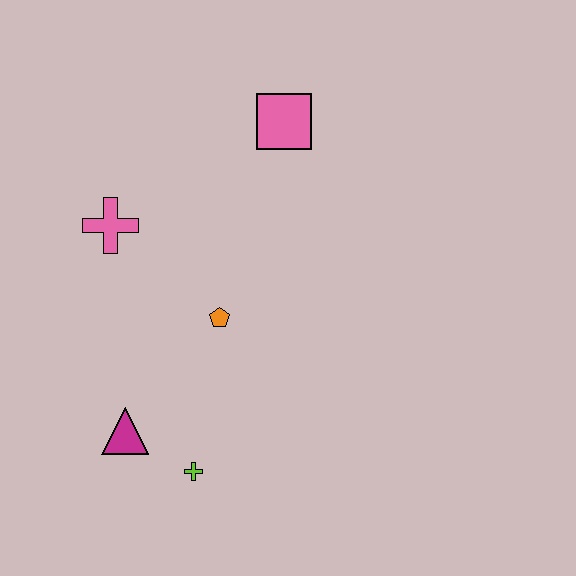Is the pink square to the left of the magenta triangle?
No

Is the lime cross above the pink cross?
No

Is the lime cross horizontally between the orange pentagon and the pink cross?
Yes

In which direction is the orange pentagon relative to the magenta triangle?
The orange pentagon is above the magenta triangle.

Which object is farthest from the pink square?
The lime cross is farthest from the pink square.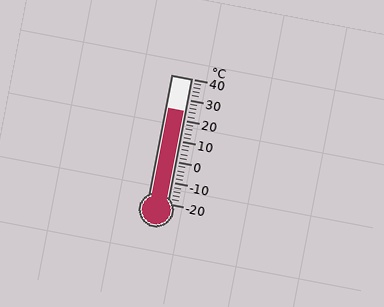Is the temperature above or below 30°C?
The temperature is below 30°C.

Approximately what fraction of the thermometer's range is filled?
The thermometer is filled to approximately 75% of its range.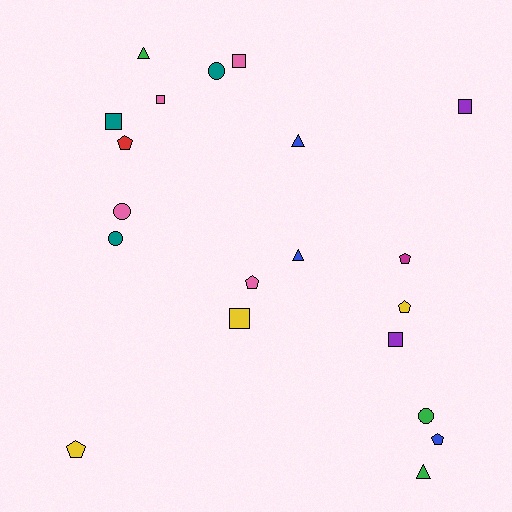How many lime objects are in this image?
There are no lime objects.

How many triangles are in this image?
There are 4 triangles.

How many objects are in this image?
There are 20 objects.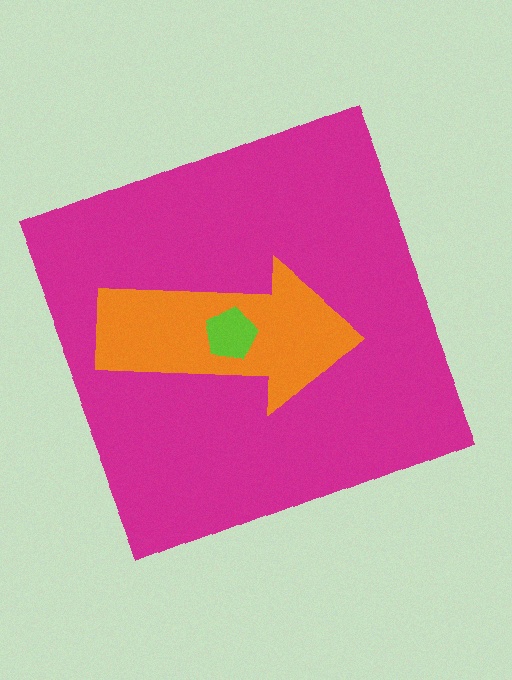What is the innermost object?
The lime pentagon.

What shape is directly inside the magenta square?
The orange arrow.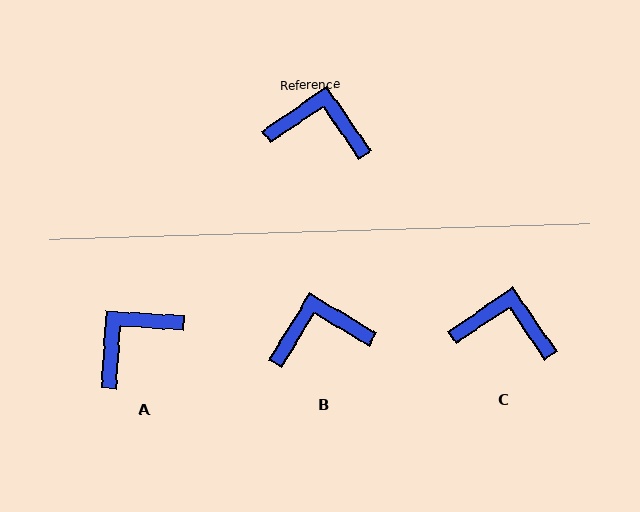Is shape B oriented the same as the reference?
No, it is off by about 24 degrees.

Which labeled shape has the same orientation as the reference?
C.